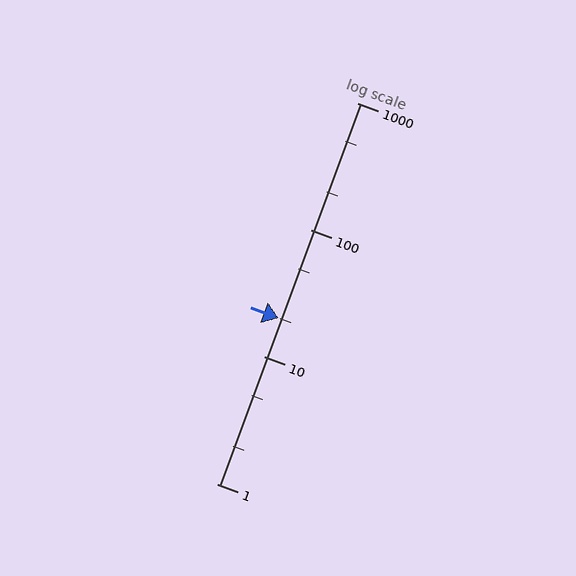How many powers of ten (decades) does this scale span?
The scale spans 3 decades, from 1 to 1000.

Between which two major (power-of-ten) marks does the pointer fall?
The pointer is between 10 and 100.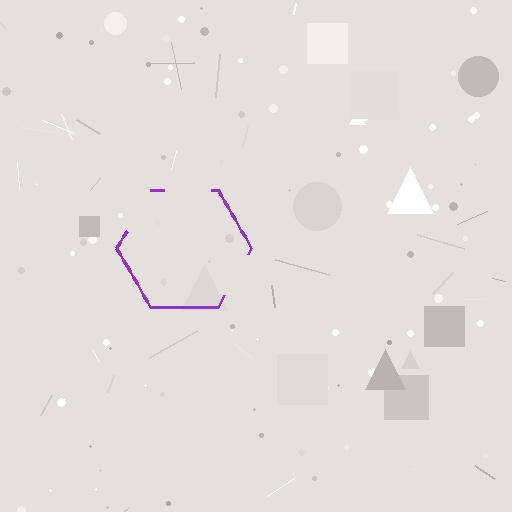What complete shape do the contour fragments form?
The contour fragments form a hexagon.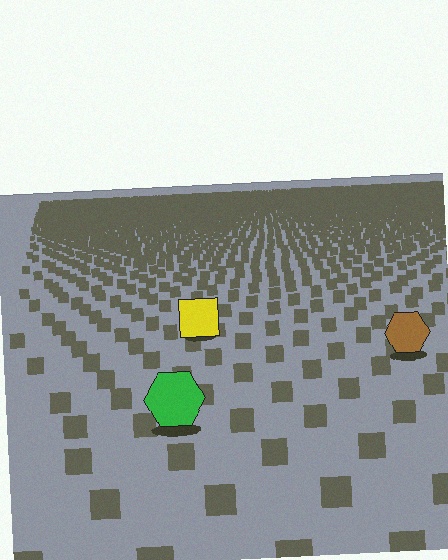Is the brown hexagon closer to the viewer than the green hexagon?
No. The green hexagon is closer — you can tell from the texture gradient: the ground texture is coarser near it.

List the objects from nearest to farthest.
From nearest to farthest: the green hexagon, the brown hexagon, the yellow square.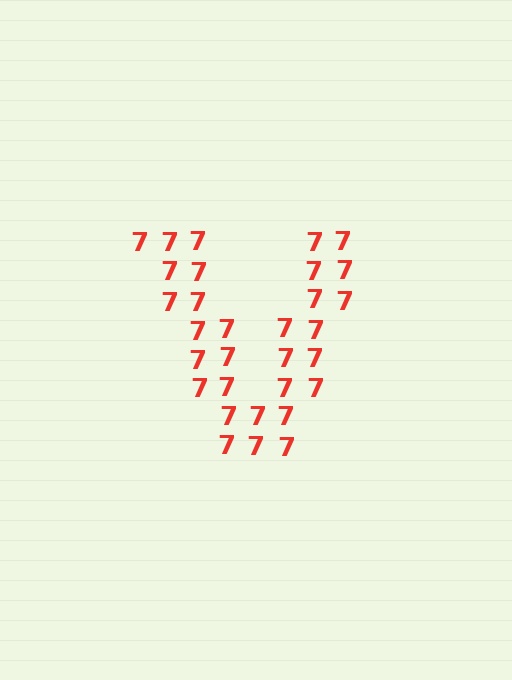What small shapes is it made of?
It is made of small digit 7's.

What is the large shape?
The large shape is the letter V.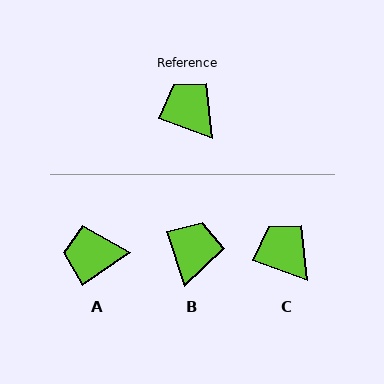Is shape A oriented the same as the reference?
No, it is off by about 54 degrees.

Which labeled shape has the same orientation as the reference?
C.